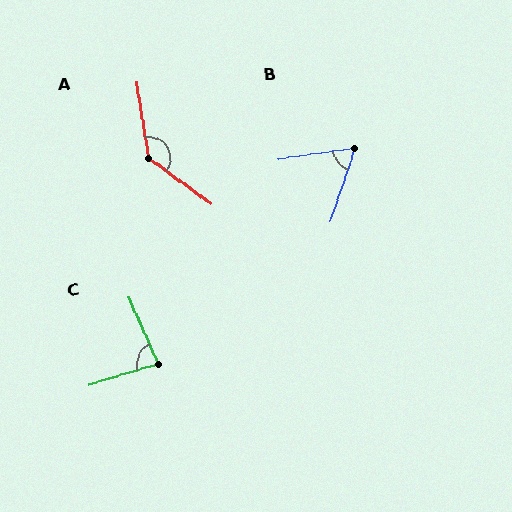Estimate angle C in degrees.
Approximately 82 degrees.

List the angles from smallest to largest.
B (64°), C (82°), A (135°).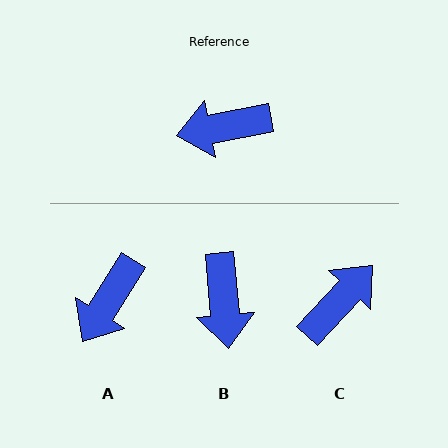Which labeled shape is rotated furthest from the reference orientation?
C, about 144 degrees away.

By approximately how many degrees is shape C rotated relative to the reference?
Approximately 144 degrees clockwise.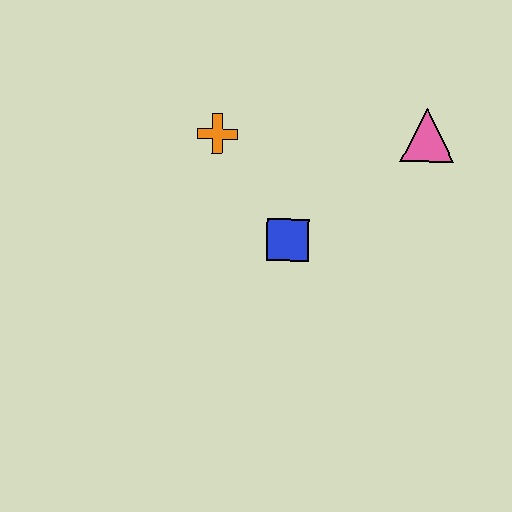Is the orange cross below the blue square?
No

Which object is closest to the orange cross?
The blue square is closest to the orange cross.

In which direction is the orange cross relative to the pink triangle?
The orange cross is to the left of the pink triangle.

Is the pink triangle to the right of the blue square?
Yes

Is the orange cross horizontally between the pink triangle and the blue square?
No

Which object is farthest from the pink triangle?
The orange cross is farthest from the pink triangle.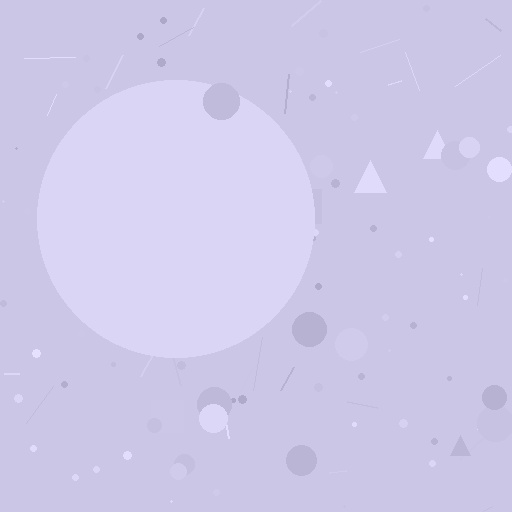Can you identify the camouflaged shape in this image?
The camouflaged shape is a circle.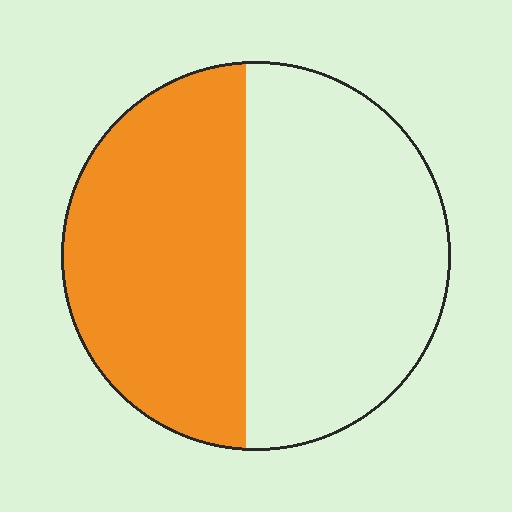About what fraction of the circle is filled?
About one half (1/2).